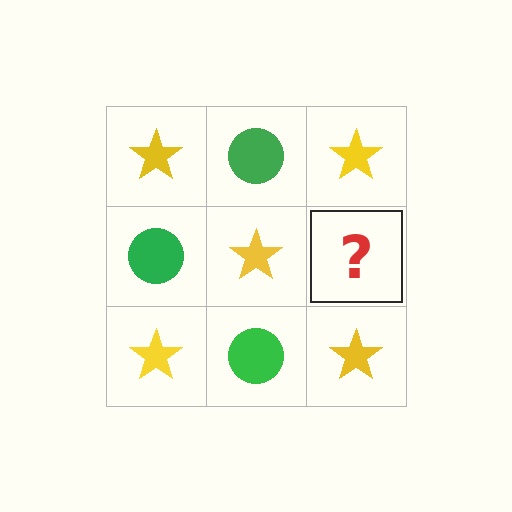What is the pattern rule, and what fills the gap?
The rule is that it alternates yellow star and green circle in a checkerboard pattern. The gap should be filled with a green circle.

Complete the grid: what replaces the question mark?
The question mark should be replaced with a green circle.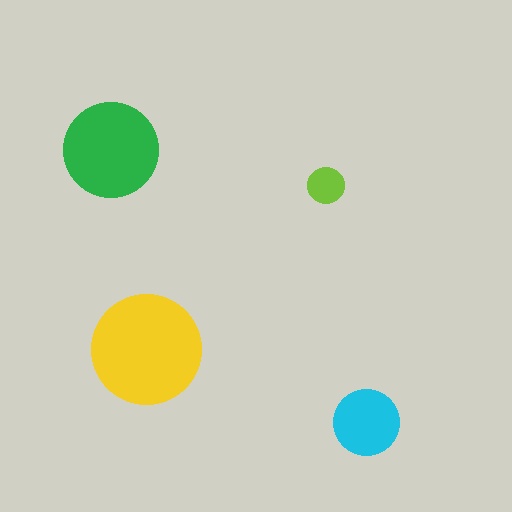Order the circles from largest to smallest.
the yellow one, the green one, the cyan one, the lime one.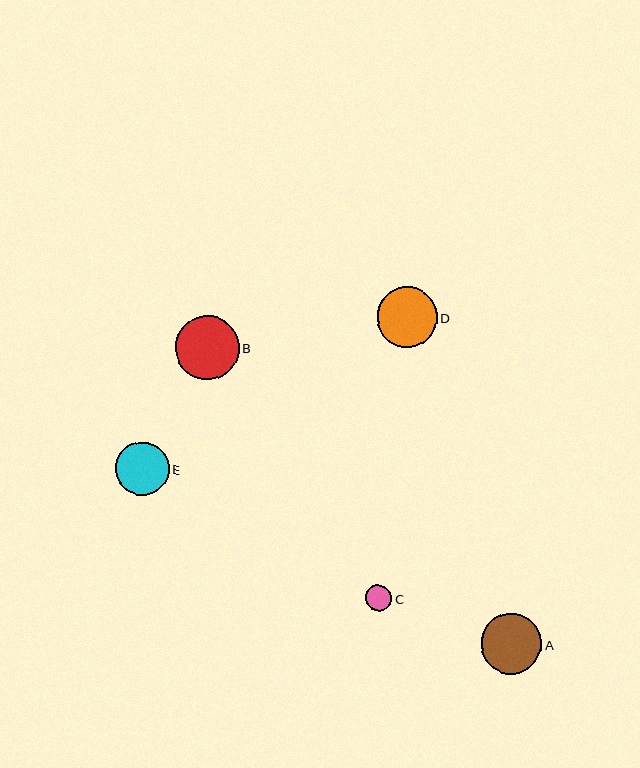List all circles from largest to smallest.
From largest to smallest: B, D, A, E, C.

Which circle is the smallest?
Circle C is the smallest with a size of approximately 26 pixels.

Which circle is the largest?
Circle B is the largest with a size of approximately 64 pixels.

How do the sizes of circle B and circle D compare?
Circle B and circle D are approximately the same size.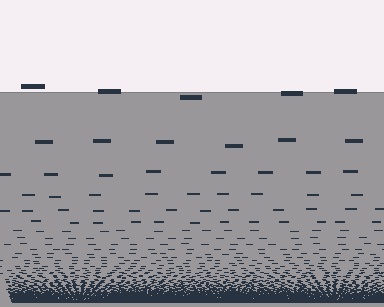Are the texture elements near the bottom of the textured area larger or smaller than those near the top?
Smaller. The gradient is inverted — elements near the bottom are smaller and denser.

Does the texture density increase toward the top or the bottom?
Density increases toward the bottom.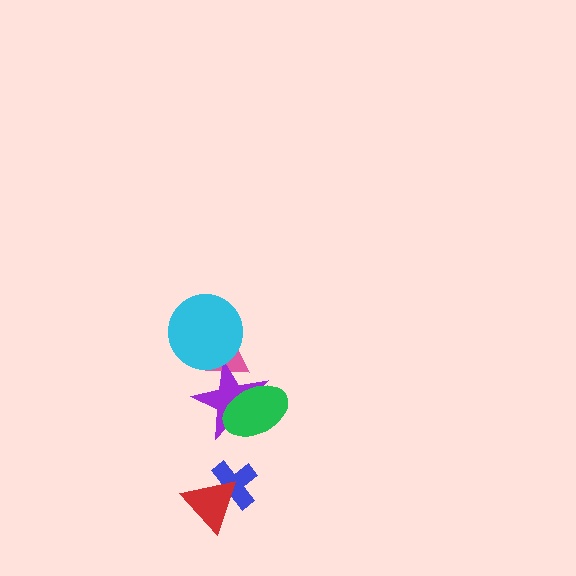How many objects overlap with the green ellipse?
1 object overlaps with the green ellipse.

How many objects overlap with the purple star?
2 objects overlap with the purple star.